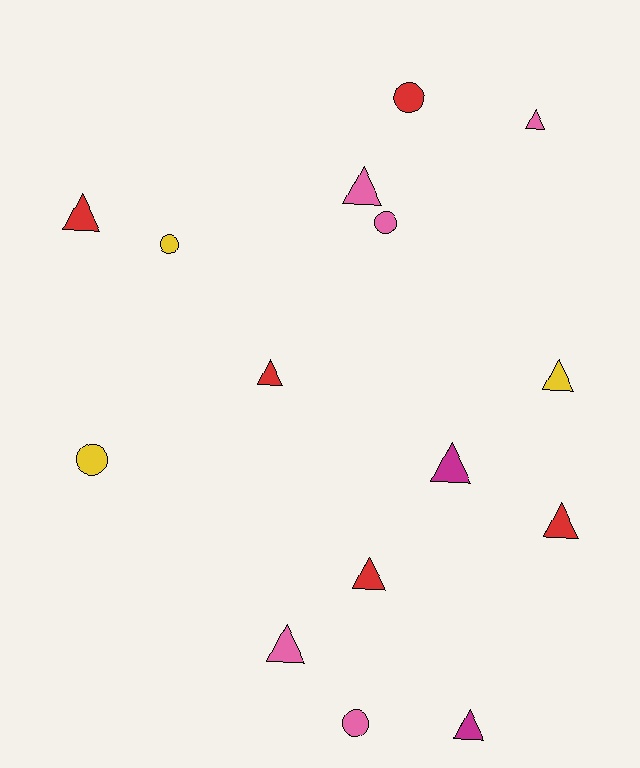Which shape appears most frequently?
Triangle, with 10 objects.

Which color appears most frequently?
Red, with 5 objects.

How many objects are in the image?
There are 15 objects.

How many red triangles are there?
There are 4 red triangles.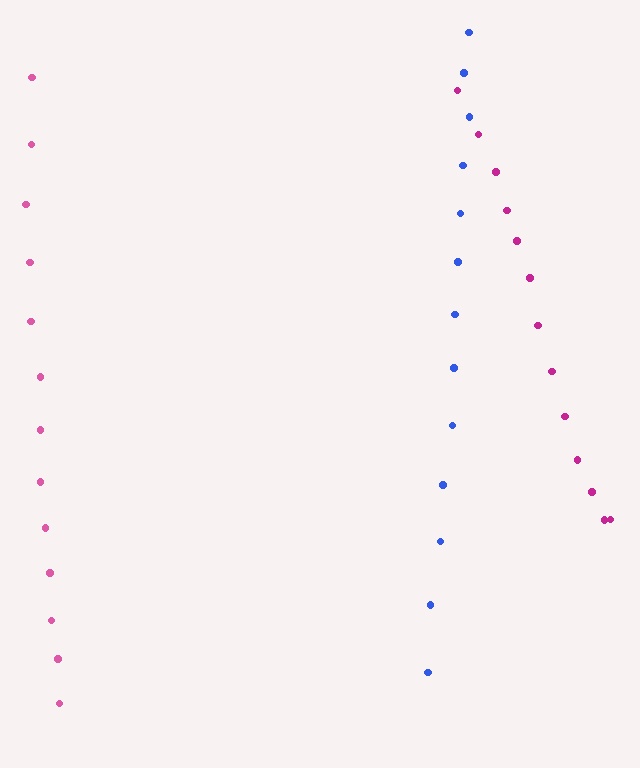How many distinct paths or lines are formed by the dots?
There are 3 distinct paths.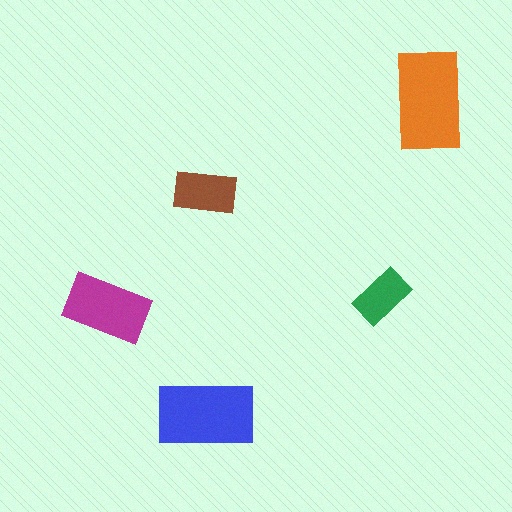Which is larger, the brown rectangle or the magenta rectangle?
The magenta one.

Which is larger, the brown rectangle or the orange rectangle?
The orange one.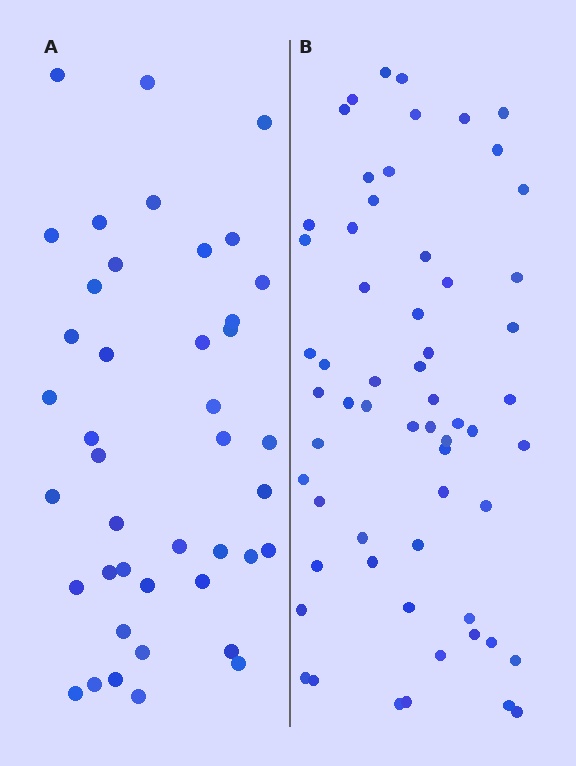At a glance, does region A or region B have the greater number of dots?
Region B (the right region) has more dots.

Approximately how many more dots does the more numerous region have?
Region B has approximately 20 more dots than region A.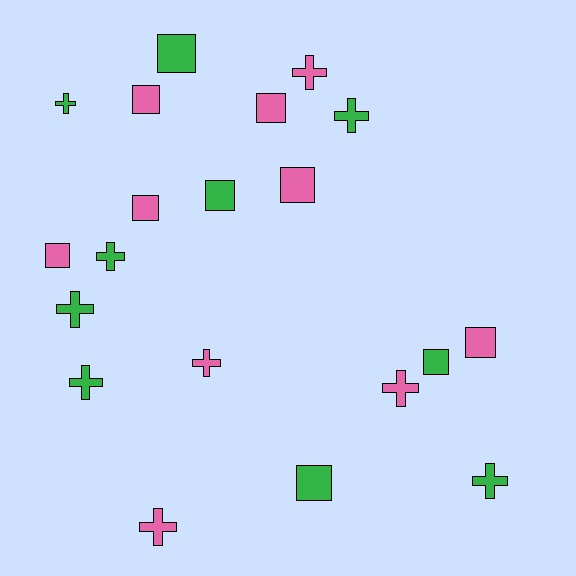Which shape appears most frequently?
Square, with 10 objects.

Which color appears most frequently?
Green, with 10 objects.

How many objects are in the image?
There are 20 objects.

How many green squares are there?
There are 4 green squares.